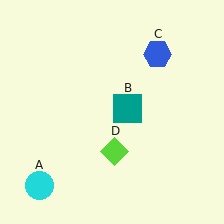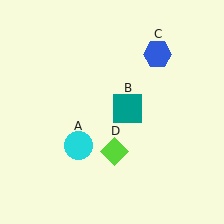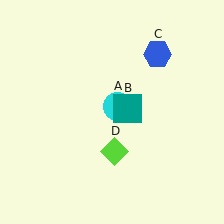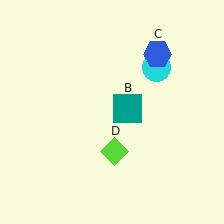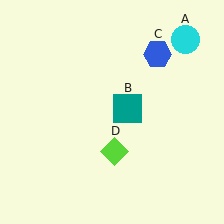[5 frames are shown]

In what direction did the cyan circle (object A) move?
The cyan circle (object A) moved up and to the right.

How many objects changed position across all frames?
1 object changed position: cyan circle (object A).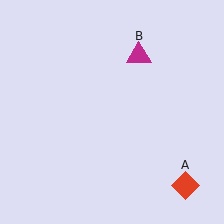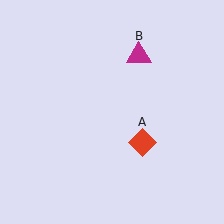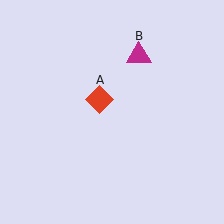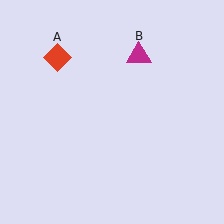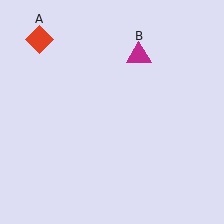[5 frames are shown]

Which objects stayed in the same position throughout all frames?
Magenta triangle (object B) remained stationary.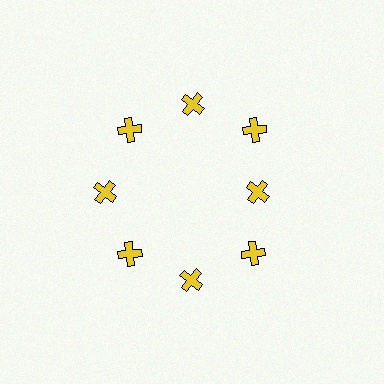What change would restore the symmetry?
The symmetry would be restored by moving it outward, back onto the ring so that all 8 crosses sit at equal angles and equal distance from the center.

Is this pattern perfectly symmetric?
No. The 8 yellow crosses are arranged in a ring, but one element near the 3 o'clock position is pulled inward toward the center, breaking the 8-fold rotational symmetry.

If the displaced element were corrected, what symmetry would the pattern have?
It would have 8-fold rotational symmetry — the pattern would map onto itself every 45 degrees.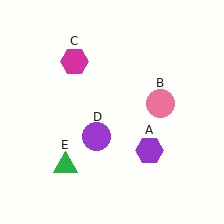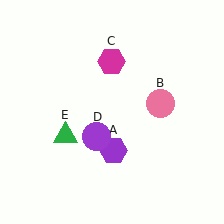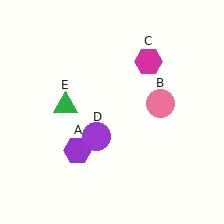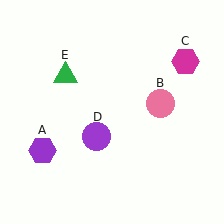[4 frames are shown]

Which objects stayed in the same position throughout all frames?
Pink circle (object B) and purple circle (object D) remained stationary.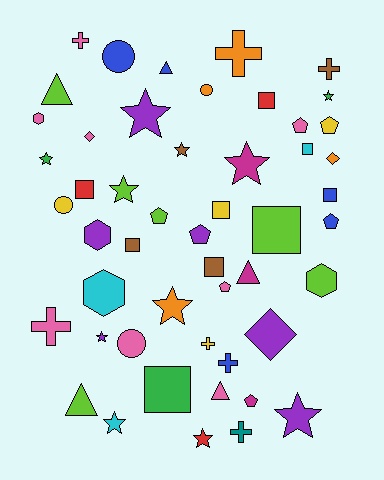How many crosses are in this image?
There are 7 crosses.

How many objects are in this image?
There are 50 objects.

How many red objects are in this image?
There are 3 red objects.